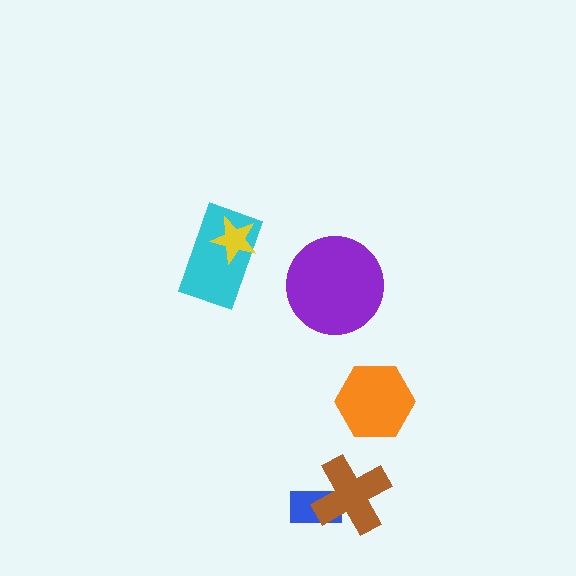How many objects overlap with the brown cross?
1 object overlaps with the brown cross.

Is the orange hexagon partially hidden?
No, no other shape covers it.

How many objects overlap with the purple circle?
0 objects overlap with the purple circle.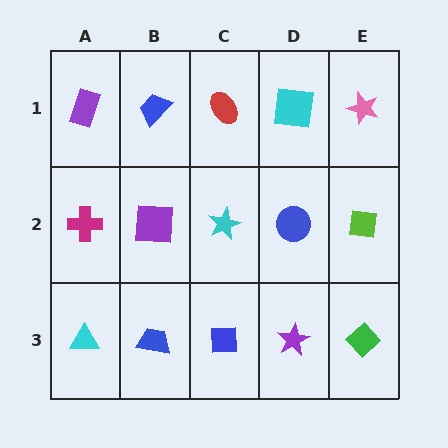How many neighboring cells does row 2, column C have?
4.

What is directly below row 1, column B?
A purple square.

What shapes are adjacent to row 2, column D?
A cyan square (row 1, column D), a purple star (row 3, column D), a cyan star (row 2, column C), a lime square (row 2, column E).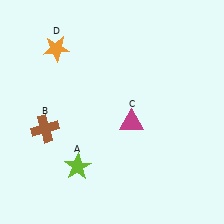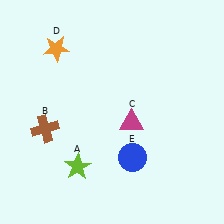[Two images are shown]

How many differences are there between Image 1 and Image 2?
There is 1 difference between the two images.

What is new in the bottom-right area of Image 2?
A blue circle (E) was added in the bottom-right area of Image 2.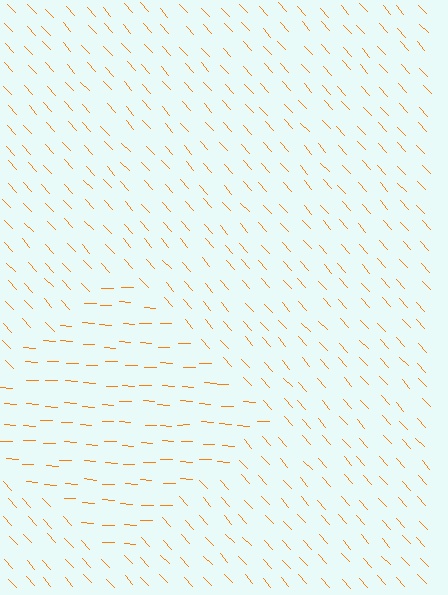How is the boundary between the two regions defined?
The boundary is defined purely by a change in line orientation (approximately 45 degrees difference). All lines are the same color and thickness.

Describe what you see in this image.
The image is filled with small orange line segments. A diamond region in the image has lines oriented differently from the surrounding lines, creating a visible texture boundary.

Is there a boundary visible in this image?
Yes, there is a texture boundary formed by a change in line orientation.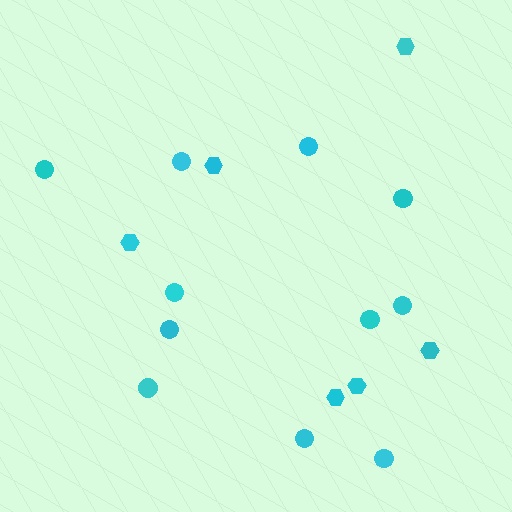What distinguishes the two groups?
There are 2 groups: one group of hexagons (6) and one group of circles (11).